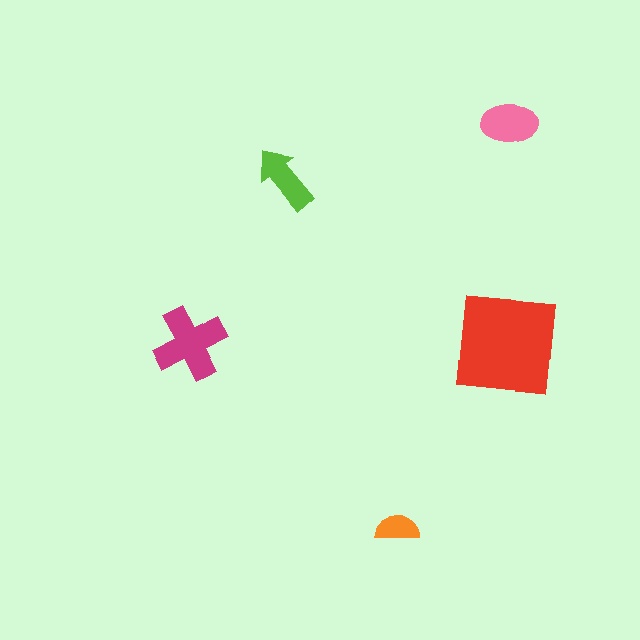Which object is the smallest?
The orange semicircle.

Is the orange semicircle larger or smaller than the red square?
Smaller.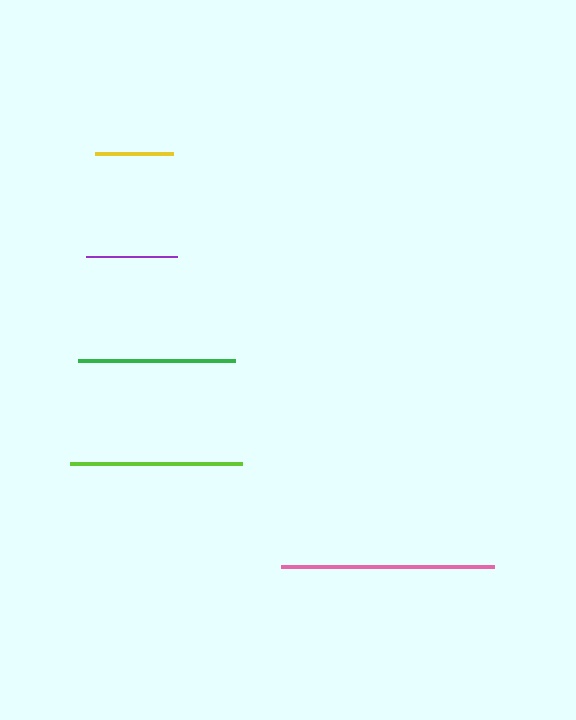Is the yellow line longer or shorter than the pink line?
The pink line is longer than the yellow line.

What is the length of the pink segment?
The pink segment is approximately 213 pixels long.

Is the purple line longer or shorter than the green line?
The green line is longer than the purple line.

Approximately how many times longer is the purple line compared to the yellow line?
The purple line is approximately 1.2 times the length of the yellow line.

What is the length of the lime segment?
The lime segment is approximately 171 pixels long.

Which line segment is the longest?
The pink line is the longest at approximately 213 pixels.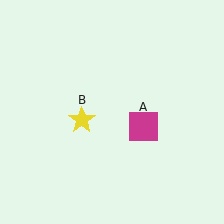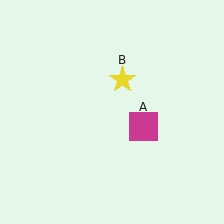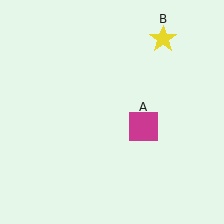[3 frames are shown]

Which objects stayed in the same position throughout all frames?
Magenta square (object A) remained stationary.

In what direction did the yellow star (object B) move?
The yellow star (object B) moved up and to the right.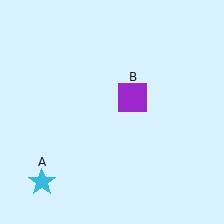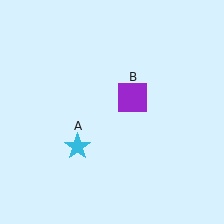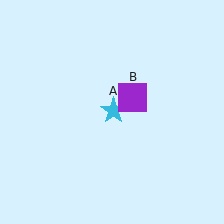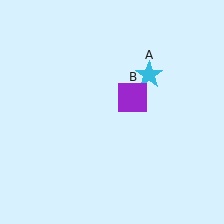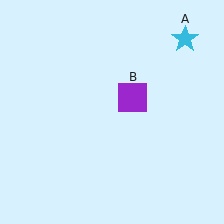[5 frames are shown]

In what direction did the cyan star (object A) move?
The cyan star (object A) moved up and to the right.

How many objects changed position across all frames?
1 object changed position: cyan star (object A).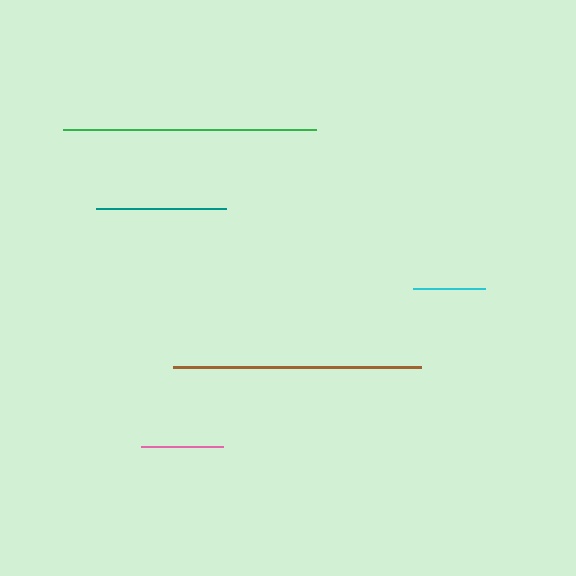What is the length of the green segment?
The green segment is approximately 253 pixels long.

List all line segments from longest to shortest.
From longest to shortest: green, brown, teal, pink, cyan.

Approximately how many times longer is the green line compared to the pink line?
The green line is approximately 3.1 times the length of the pink line.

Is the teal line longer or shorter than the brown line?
The brown line is longer than the teal line.